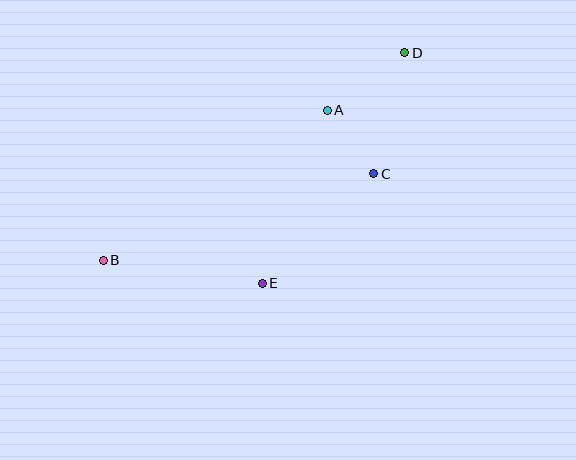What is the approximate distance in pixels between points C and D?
The distance between C and D is approximately 125 pixels.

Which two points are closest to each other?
Points A and C are closest to each other.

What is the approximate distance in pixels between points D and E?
The distance between D and E is approximately 271 pixels.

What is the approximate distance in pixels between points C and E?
The distance between C and E is approximately 156 pixels.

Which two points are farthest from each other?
Points B and D are farthest from each other.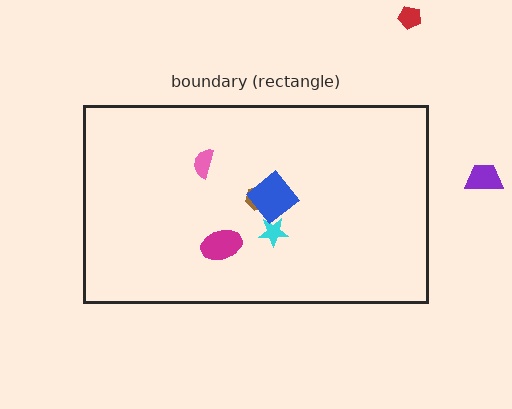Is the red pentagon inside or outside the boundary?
Outside.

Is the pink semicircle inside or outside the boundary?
Inside.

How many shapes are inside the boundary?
5 inside, 2 outside.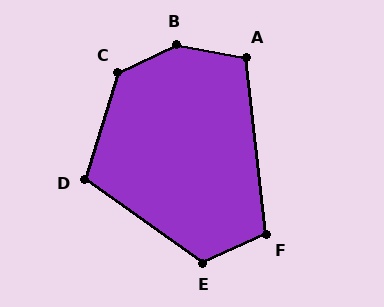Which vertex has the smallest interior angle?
A, at approximately 107 degrees.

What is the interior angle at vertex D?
Approximately 109 degrees (obtuse).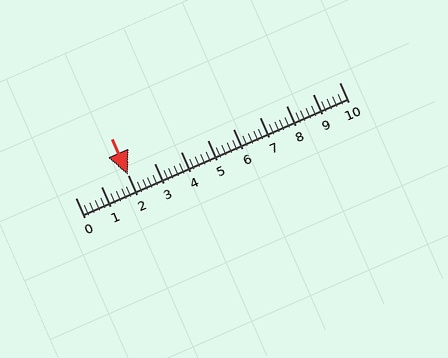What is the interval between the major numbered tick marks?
The major tick marks are spaced 1 units apart.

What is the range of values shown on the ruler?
The ruler shows values from 0 to 10.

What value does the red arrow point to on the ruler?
The red arrow points to approximately 2.0.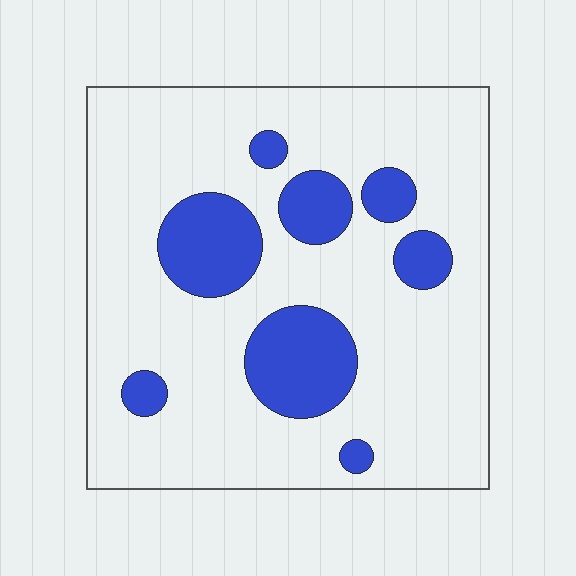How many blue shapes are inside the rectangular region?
8.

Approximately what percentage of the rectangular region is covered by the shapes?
Approximately 20%.